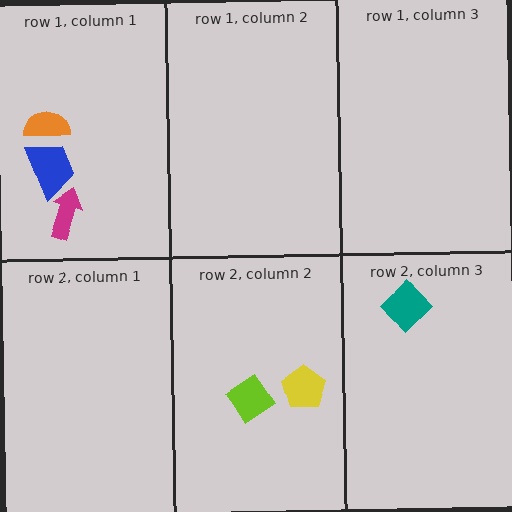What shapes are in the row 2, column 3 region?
The teal diamond.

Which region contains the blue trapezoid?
The row 1, column 1 region.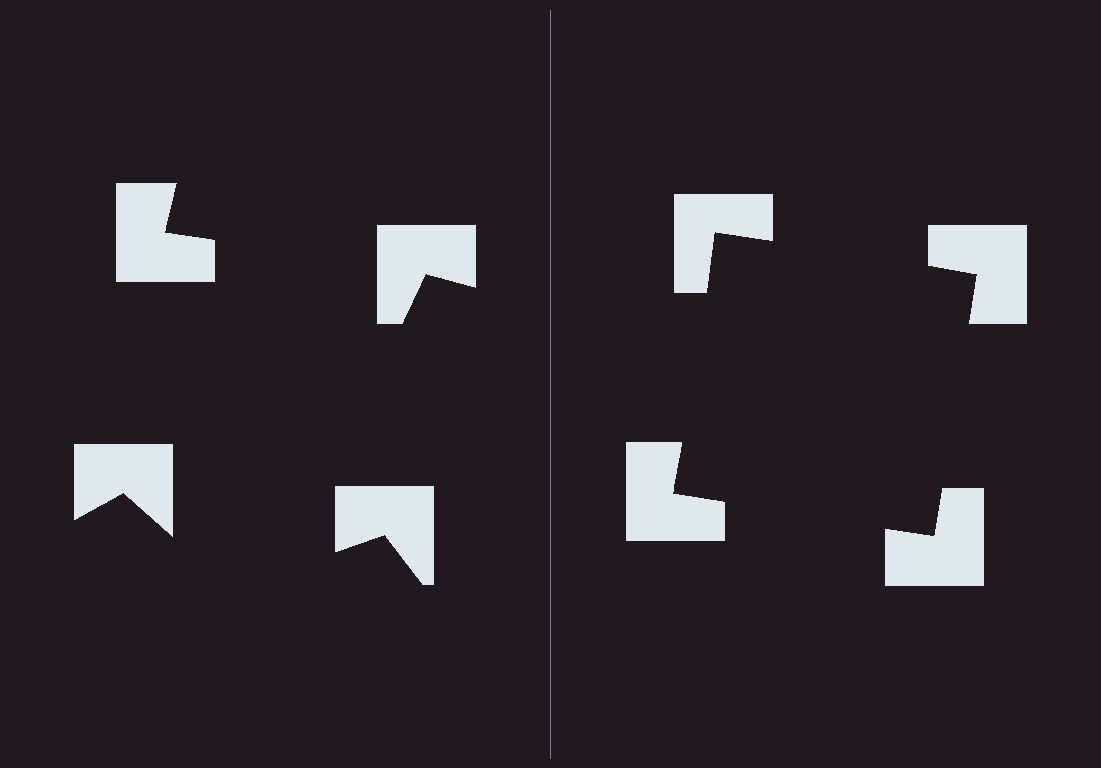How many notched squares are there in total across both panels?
8 — 4 on each side.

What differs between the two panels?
The notched squares are positioned identically on both sides; only the wedge orientations differ. On the right they align to a square; on the left they are misaligned.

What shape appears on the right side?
An illusory square.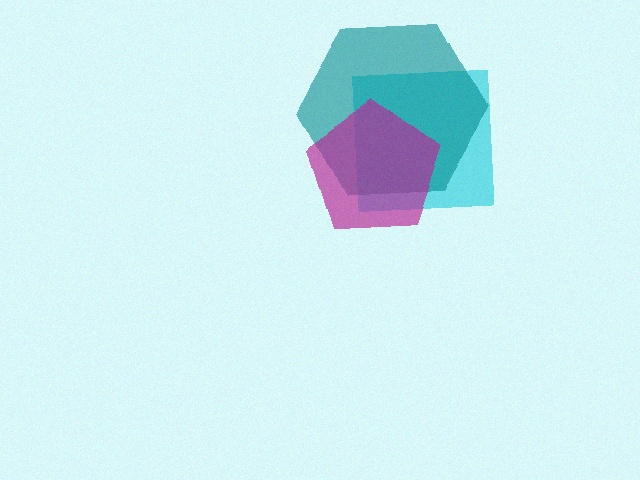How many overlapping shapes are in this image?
There are 3 overlapping shapes in the image.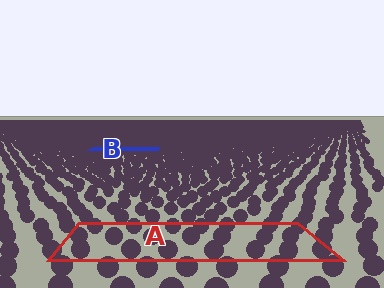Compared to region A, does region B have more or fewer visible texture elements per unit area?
Region B has more texture elements per unit area — they are packed more densely because it is farther away.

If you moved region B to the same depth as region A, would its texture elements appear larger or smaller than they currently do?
They would appear larger. At a closer depth, the same texture elements are projected at a bigger on-screen size.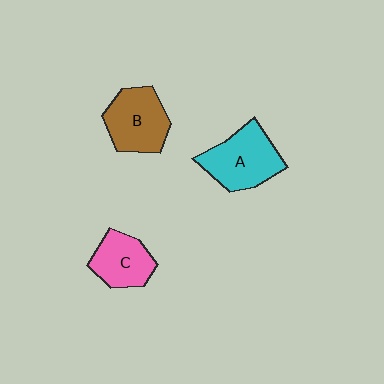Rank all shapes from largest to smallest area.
From largest to smallest: A (cyan), B (brown), C (pink).